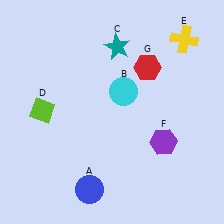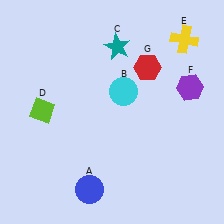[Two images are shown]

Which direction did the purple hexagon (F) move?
The purple hexagon (F) moved up.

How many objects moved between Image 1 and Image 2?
1 object moved between the two images.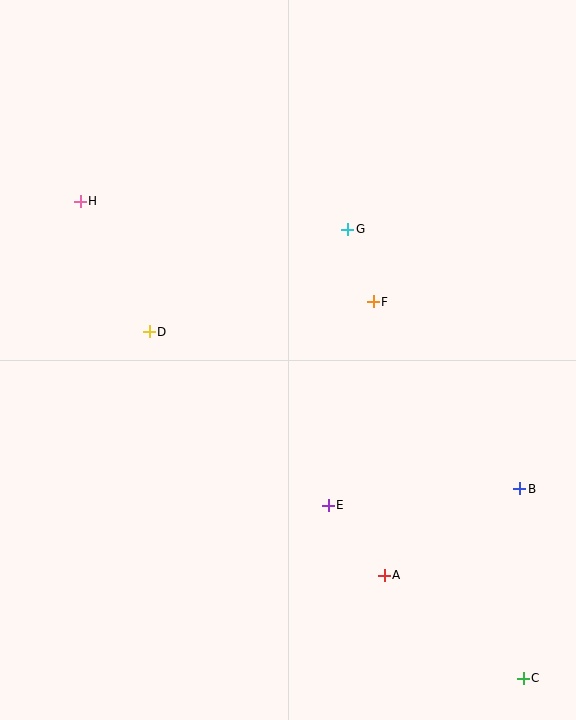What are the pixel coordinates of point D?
Point D is at (149, 332).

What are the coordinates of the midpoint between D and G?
The midpoint between D and G is at (249, 281).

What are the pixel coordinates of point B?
Point B is at (520, 489).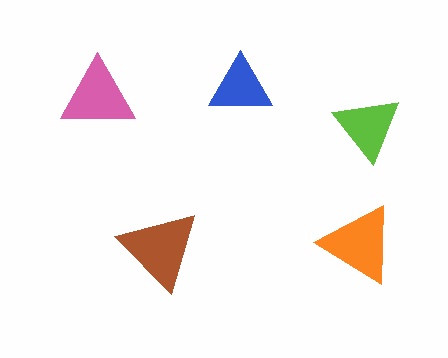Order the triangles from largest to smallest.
the brown one, the orange one, the pink one, the lime one, the blue one.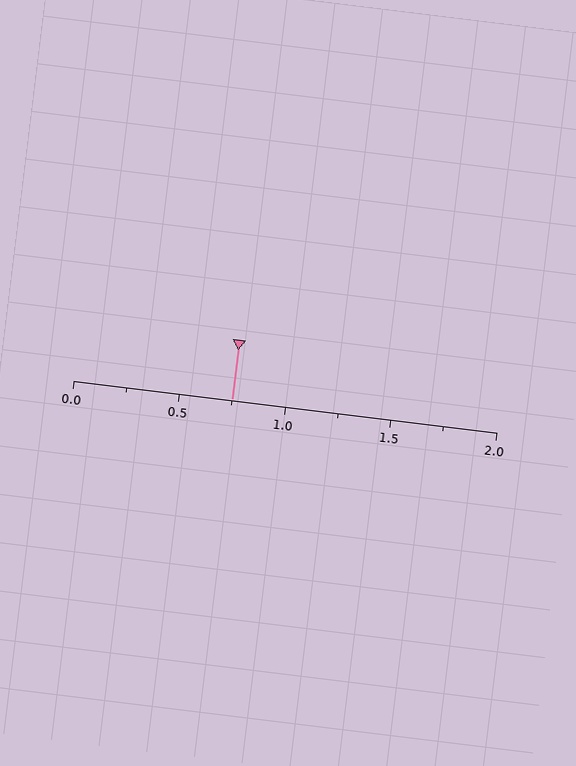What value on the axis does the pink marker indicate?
The marker indicates approximately 0.75.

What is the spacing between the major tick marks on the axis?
The major ticks are spaced 0.5 apart.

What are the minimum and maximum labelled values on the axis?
The axis runs from 0.0 to 2.0.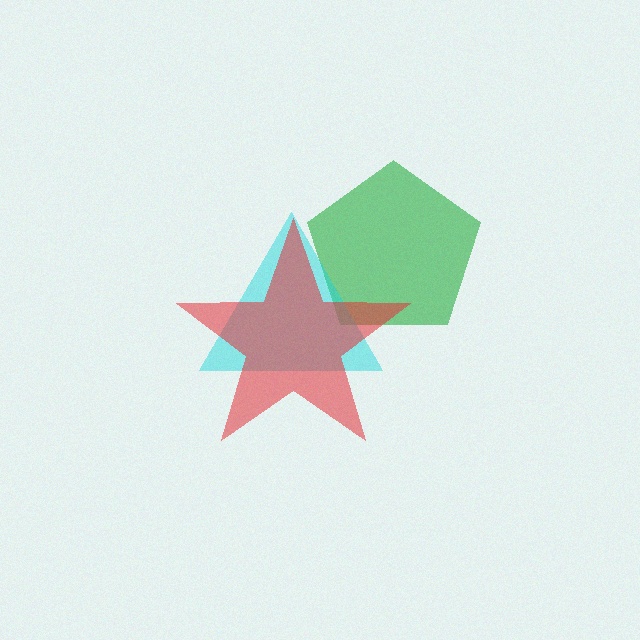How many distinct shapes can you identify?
There are 3 distinct shapes: a green pentagon, a cyan triangle, a red star.